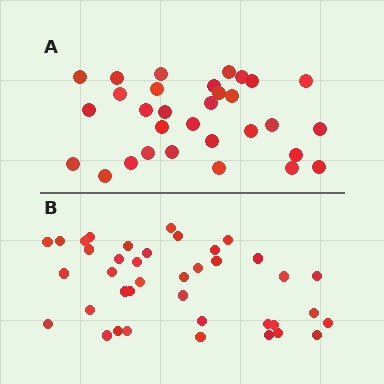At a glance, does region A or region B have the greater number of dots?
Region B (the bottom region) has more dots.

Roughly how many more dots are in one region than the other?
Region B has roughly 8 or so more dots than region A.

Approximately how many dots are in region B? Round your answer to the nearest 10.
About 40 dots. (The exact count is 39, which rounds to 40.)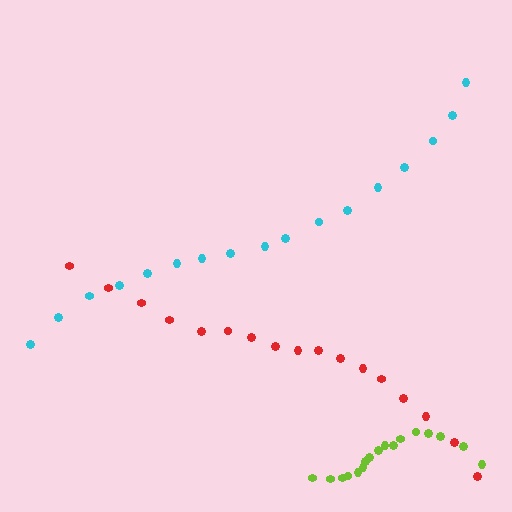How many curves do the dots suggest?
There are 3 distinct paths.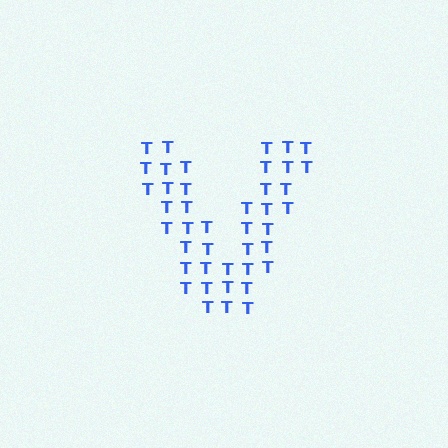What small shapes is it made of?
It is made of small letter T's.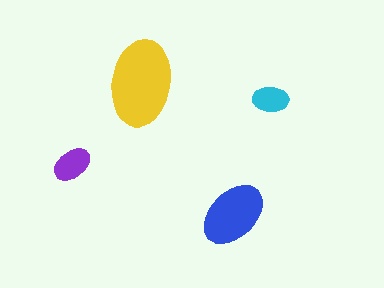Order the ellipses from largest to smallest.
the yellow one, the blue one, the purple one, the cyan one.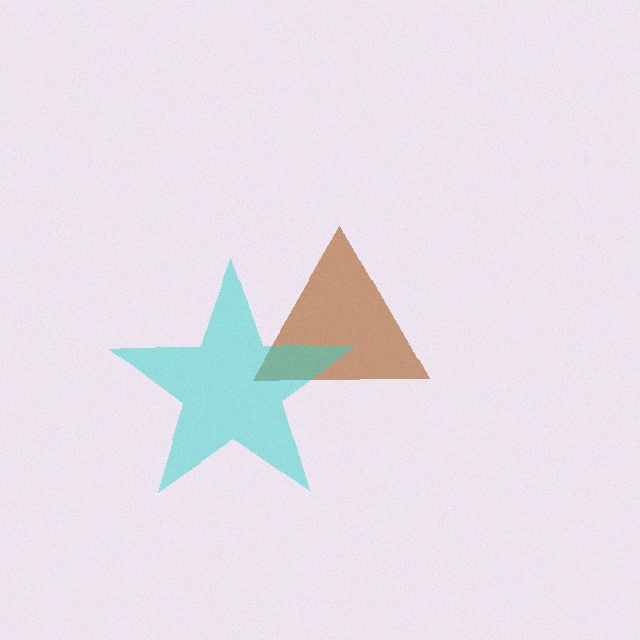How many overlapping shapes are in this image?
There are 2 overlapping shapes in the image.